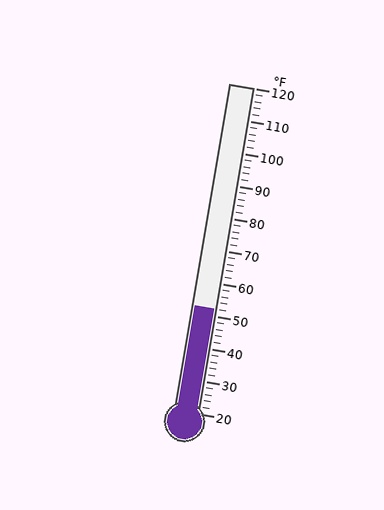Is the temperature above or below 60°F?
The temperature is below 60°F.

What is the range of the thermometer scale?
The thermometer scale ranges from 20°F to 120°F.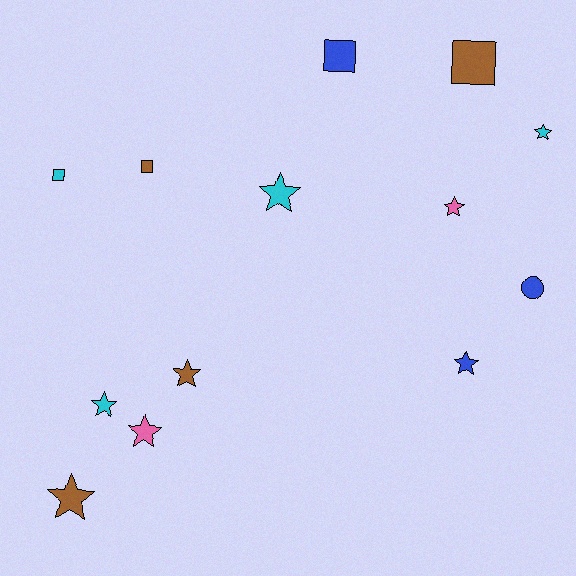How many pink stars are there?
There are 2 pink stars.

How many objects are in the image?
There are 13 objects.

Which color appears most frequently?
Brown, with 4 objects.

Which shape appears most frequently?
Star, with 8 objects.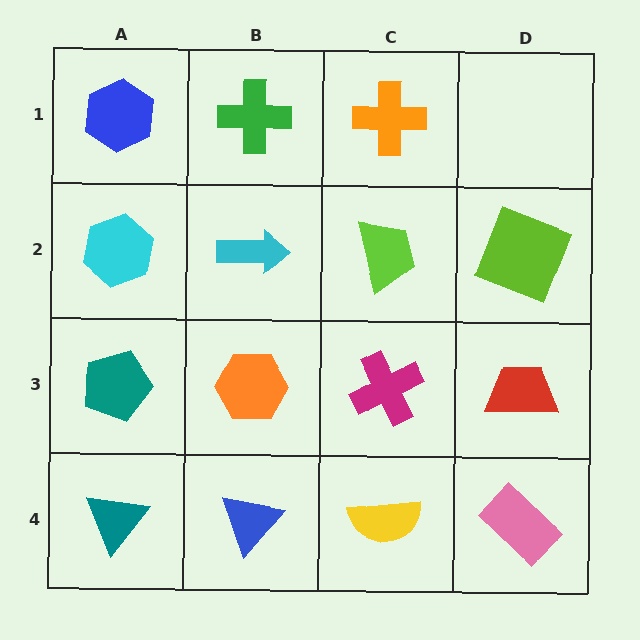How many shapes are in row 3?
4 shapes.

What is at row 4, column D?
A pink rectangle.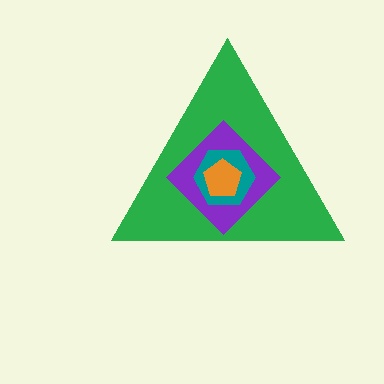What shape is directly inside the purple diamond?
The teal hexagon.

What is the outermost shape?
The green triangle.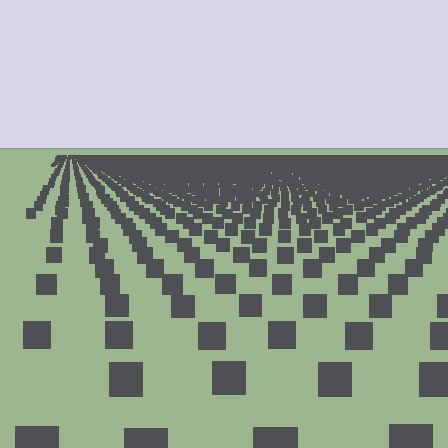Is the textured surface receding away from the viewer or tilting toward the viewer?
The surface is receding away from the viewer. Texture elements get smaller and denser toward the top.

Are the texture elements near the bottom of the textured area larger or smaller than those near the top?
Larger. Near the bottom, elements are closer to the viewer and appear at a bigger on-screen size.